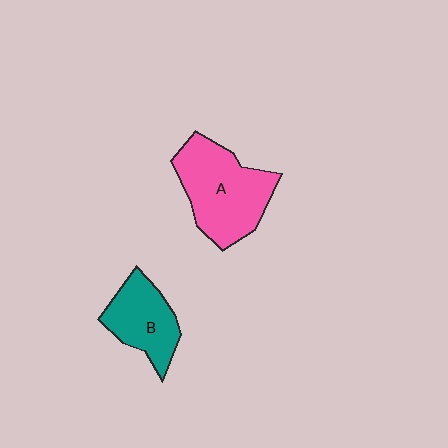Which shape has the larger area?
Shape A (pink).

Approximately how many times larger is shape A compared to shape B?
Approximately 1.5 times.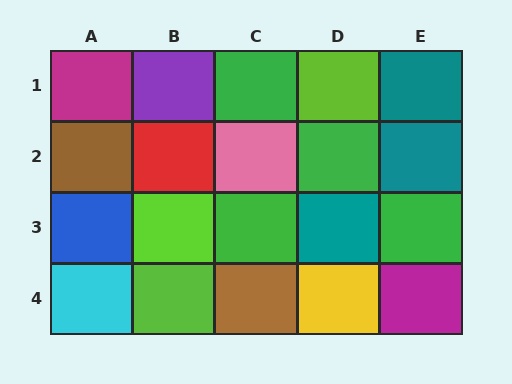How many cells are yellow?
1 cell is yellow.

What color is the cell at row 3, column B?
Lime.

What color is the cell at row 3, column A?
Blue.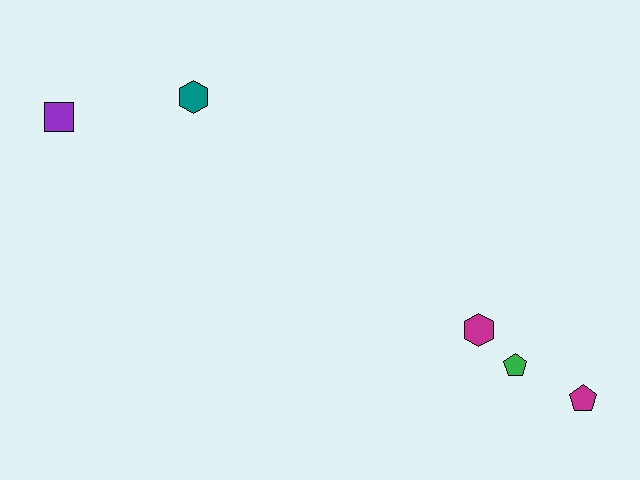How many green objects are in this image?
There is 1 green object.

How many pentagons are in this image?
There are 2 pentagons.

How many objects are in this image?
There are 5 objects.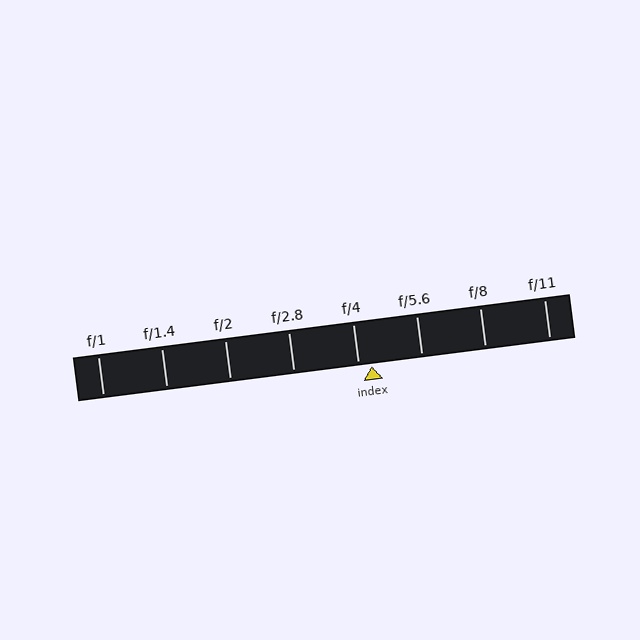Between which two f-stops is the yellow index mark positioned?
The index mark is between f/4 and f/5.6.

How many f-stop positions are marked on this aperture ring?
There are 8 f-stop positions marked.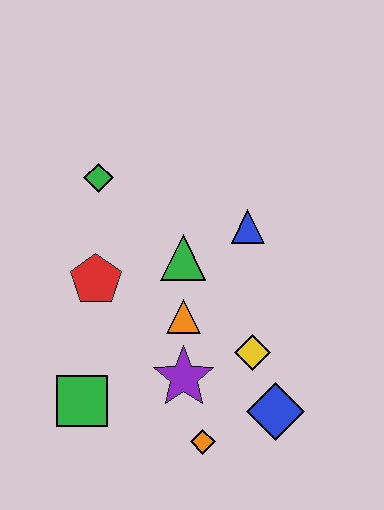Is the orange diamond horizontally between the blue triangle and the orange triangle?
Yes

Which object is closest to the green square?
The purple star is closest to the green square.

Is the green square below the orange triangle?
Yes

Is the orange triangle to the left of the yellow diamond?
Yes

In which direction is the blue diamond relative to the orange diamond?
The blue diamond is to the right of the orange diamond.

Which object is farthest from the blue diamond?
The green diamond is farthest from the blue diamond.